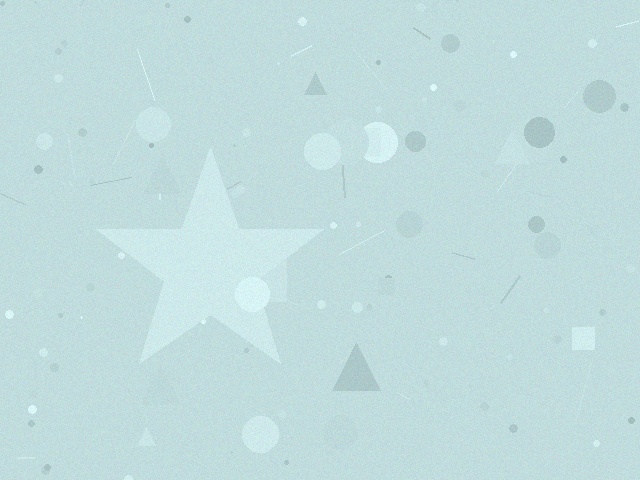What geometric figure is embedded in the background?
A star is embedded in the background.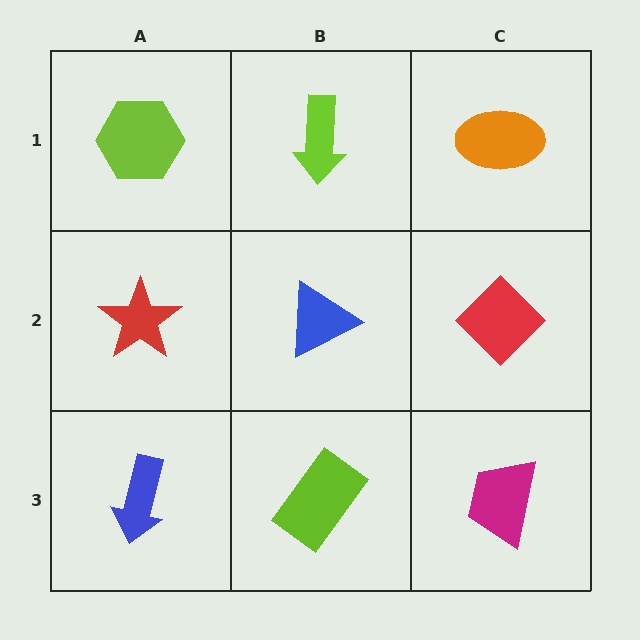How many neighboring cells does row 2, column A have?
3.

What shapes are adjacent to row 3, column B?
A blue triangle (row 2, column B), a blue arrow (row 3, column A), a magenta trapezoid (row 3, column C).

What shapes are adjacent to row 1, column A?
A red star (row 2, column A), a lime arrow (row 1, column B).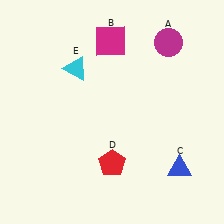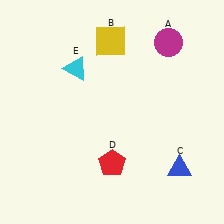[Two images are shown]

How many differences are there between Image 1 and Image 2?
There is 1 difference between the two images.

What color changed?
The square (B) changed from magenta in Image 1 to yellow in Image 2.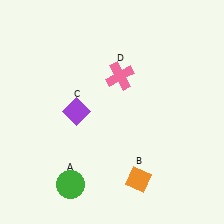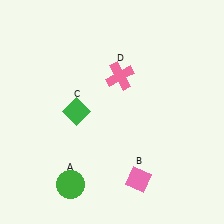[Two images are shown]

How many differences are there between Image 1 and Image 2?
There are 2 differences between the two images.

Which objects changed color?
B changed from orange to pink. C changed from purple to green.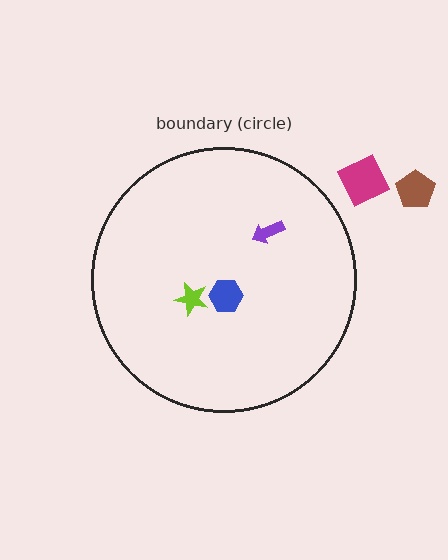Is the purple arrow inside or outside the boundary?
Inside.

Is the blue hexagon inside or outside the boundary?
Inside.